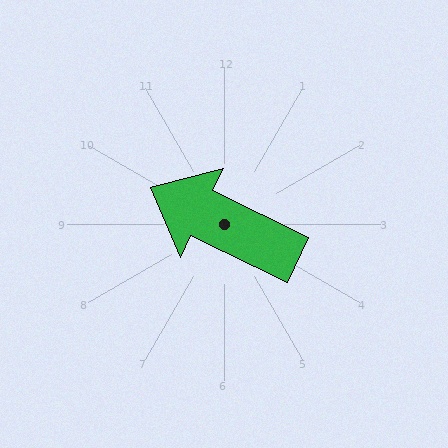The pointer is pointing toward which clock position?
Roughly 10 o'clock.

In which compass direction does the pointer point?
Northwest.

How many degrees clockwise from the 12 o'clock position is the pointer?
Approximately 296 degrees.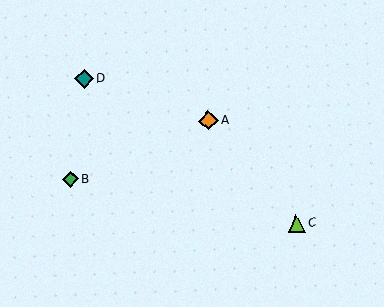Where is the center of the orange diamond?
The center of the orange diamond is at (208, 120).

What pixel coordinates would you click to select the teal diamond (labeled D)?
Click at (84, 79) to select the teal diamond D.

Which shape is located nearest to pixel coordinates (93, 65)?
The teal diamond (labeled D) at (84, 79) is nearest to that location.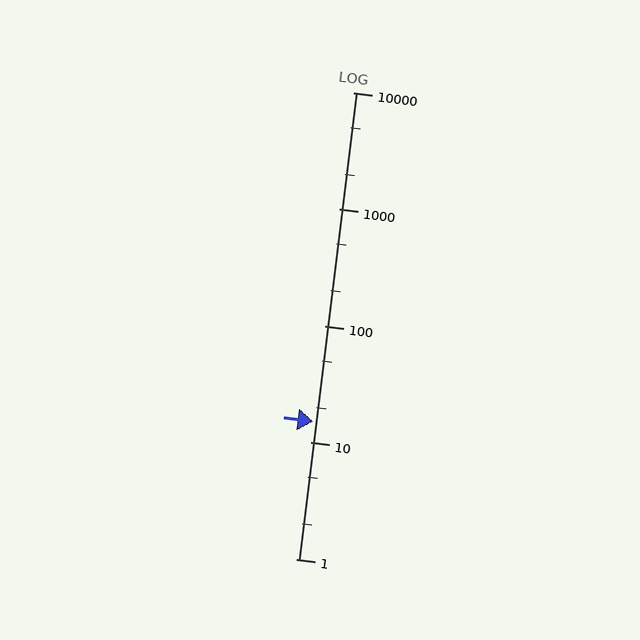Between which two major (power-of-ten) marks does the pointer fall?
The pointer is between 10 and 100.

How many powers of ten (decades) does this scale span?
The scale spans 4 decades, from 1 to 10000.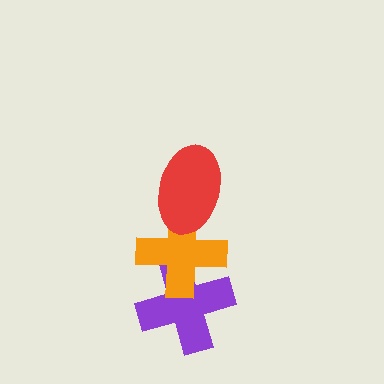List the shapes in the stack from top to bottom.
From top to bottom: the red ellipse, the orange cross, the purple cross.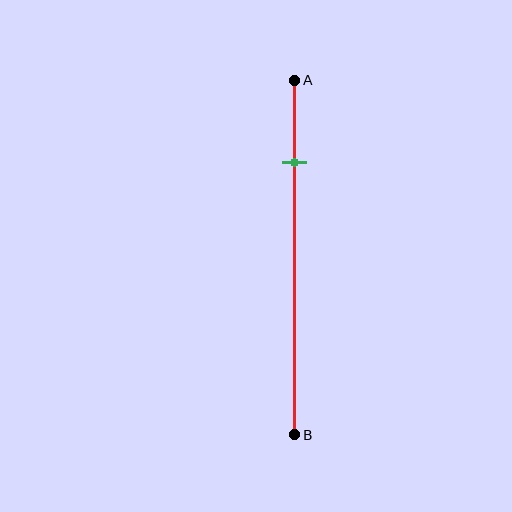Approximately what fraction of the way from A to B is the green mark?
The green mark is approximately 25% of the way from A to B.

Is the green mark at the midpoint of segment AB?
No, the mark is at about 25% from A, not at the 50% midpoint.